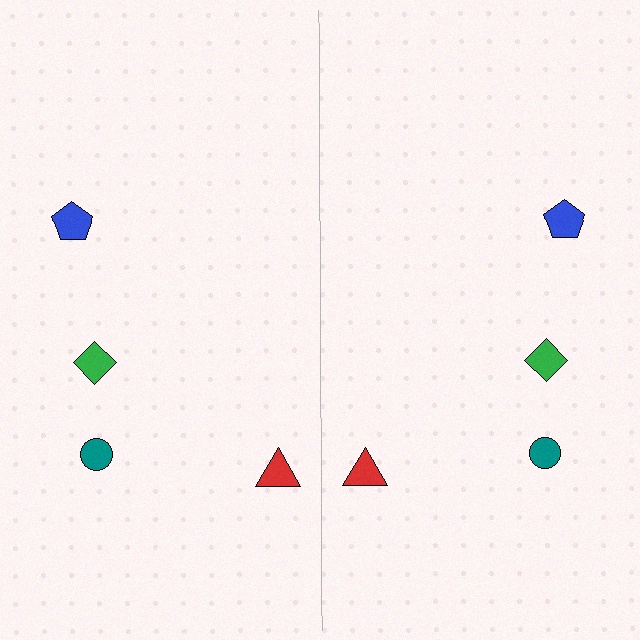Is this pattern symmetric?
Yes, this pattern has bilateral (reflection) symmetry.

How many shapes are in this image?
There are 8 shapes in this image.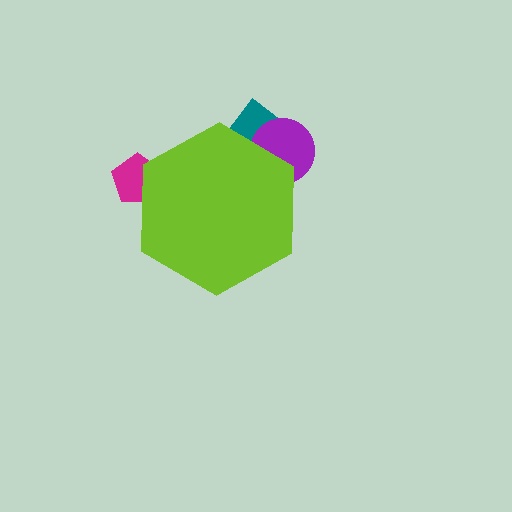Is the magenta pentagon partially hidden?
Yes, the magenta pentagon is partially hidden behind the lime hexagon.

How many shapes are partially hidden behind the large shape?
3 shapes are partially hidden.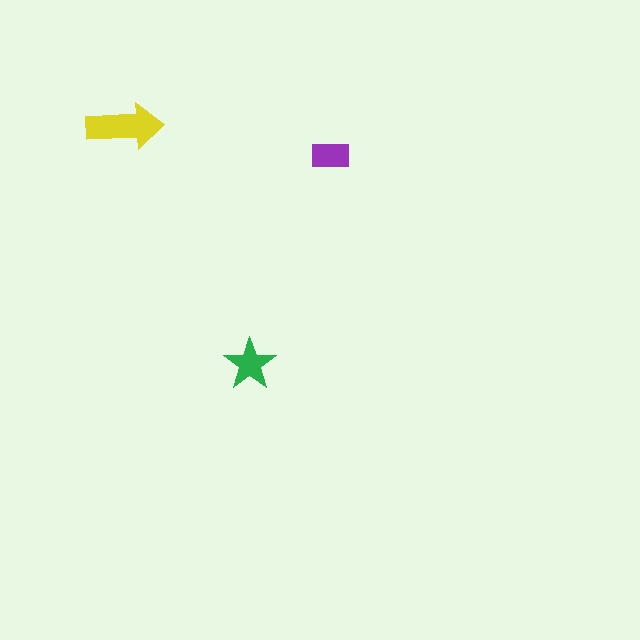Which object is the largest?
The yellow arrow.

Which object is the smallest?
The purple rectangle.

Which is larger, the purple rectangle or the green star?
The green star.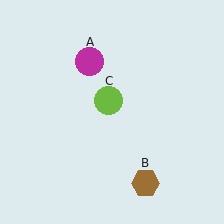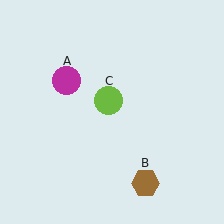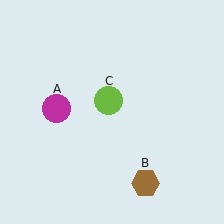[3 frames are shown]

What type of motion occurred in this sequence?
The magenta circle (object A) rotated counterclockwise around the center of the scene.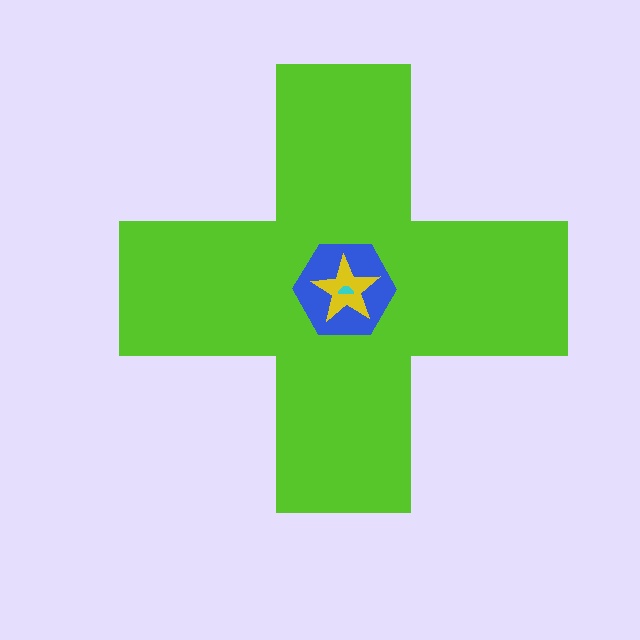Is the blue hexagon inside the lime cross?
Yes.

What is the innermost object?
The cyan semicircle.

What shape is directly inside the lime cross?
The blue hexagon.